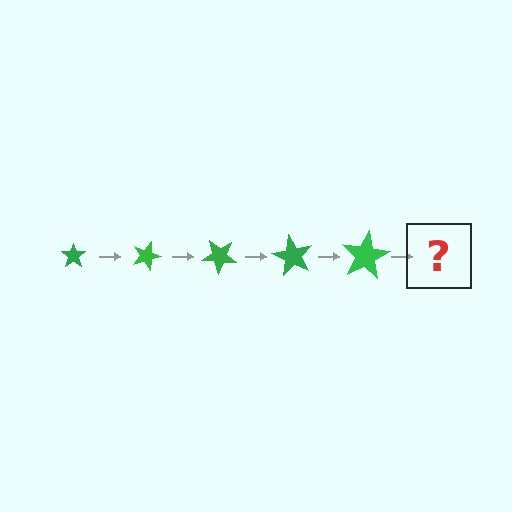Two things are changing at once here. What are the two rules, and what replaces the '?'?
The two rules are that the star grows larger each step and it rotates 20 degrees each step. The '?' should be a star, larger than the previous one and rotated 100 degrees from the start.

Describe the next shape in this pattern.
It should be a star, larger than the previous one and rotated 100 degrees from the start.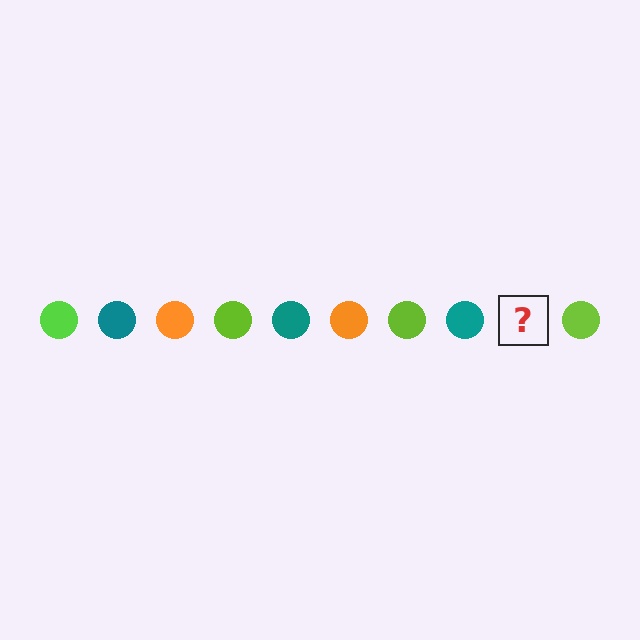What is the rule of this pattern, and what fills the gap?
The rule is that the pattern cycles through lime, teal, orange circles. The gap should be filled with an orange circle.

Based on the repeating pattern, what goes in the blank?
The blank should be an orange circle.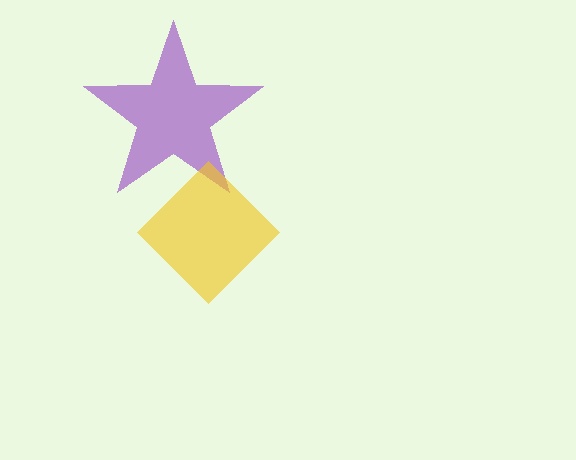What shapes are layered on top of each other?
The layered shapes are: a purple star, a yellow diamond.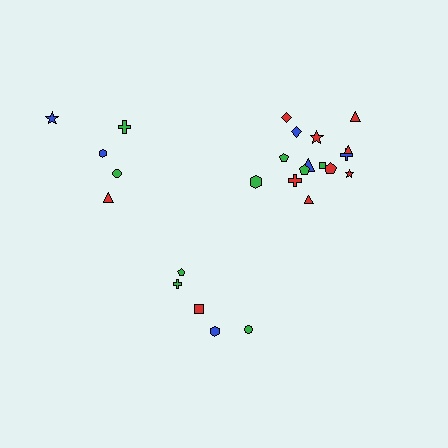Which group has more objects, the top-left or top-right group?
The top-right group.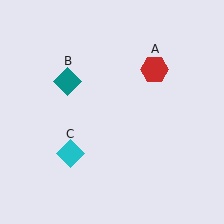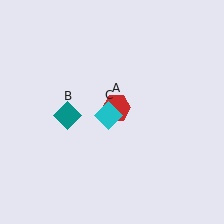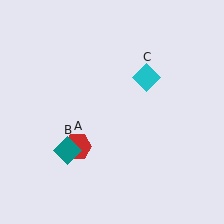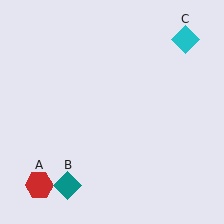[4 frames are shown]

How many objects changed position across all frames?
3 objects changed position: red hexagon (object A), teal diamond (object B), cyan diamond (object C).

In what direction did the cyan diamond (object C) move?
The cyan diamond (object C) moved up and to the right.